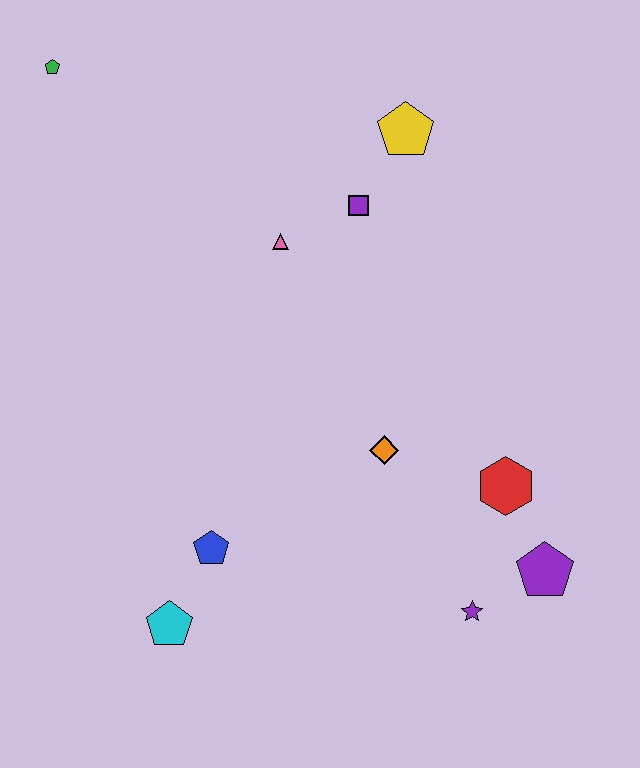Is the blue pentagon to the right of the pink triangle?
No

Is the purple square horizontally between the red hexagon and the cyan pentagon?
Yes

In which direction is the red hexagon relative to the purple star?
The red hexagon is above the purple star.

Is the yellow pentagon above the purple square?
Yes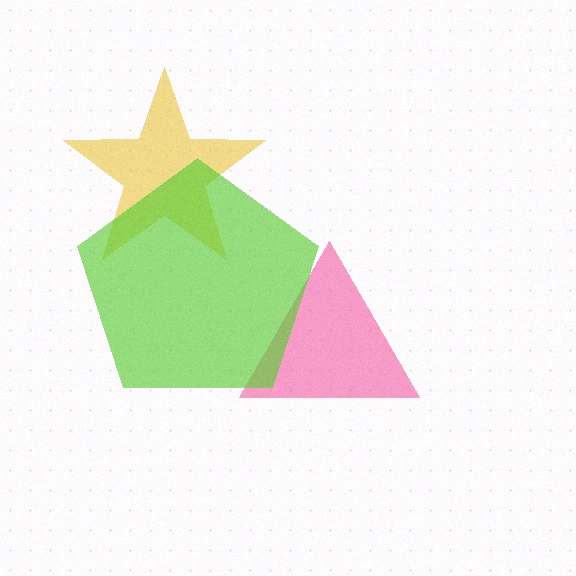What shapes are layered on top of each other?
The layered shapes are: a yellow star, a pink triangle, a lime pentagon.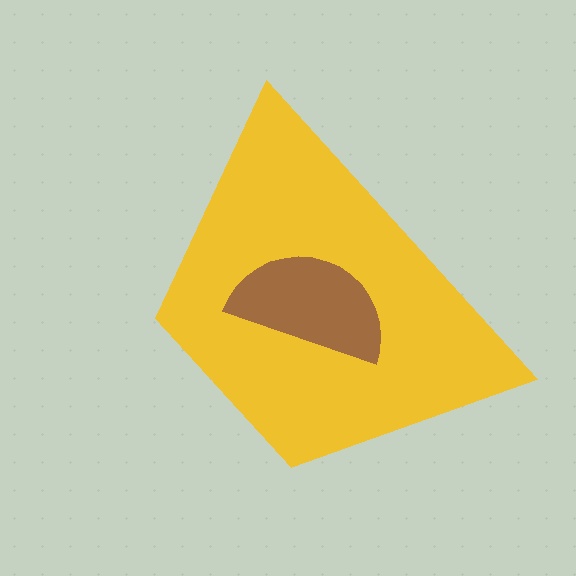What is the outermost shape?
The yellow trapezoid.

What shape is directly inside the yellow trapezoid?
The brown semicircle.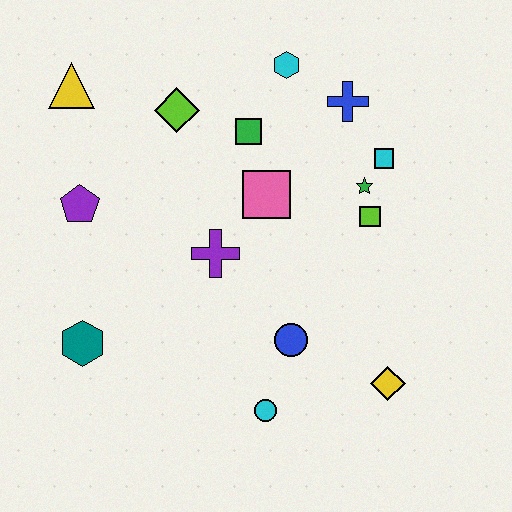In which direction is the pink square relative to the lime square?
The pink square is to the left of the lime square.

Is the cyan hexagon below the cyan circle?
No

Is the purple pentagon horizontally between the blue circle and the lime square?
No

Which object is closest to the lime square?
The green star is closest to the lime square.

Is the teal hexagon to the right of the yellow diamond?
No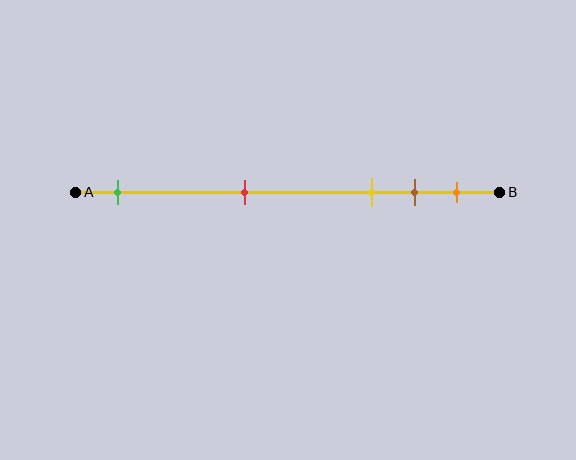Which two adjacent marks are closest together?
The brown and orange marks are the closest adjacent pair.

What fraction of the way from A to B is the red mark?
The red mark is approximately 40% (0.4) of the way from A to B.